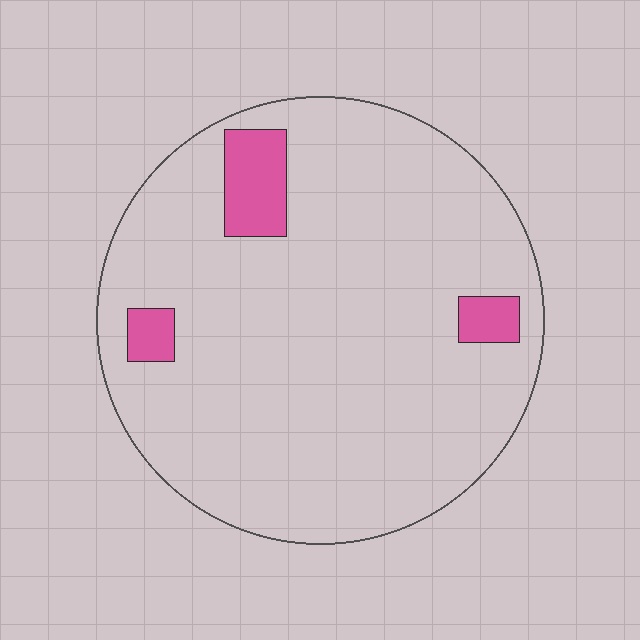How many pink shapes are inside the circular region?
3.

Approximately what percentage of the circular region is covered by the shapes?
Approximately 10%.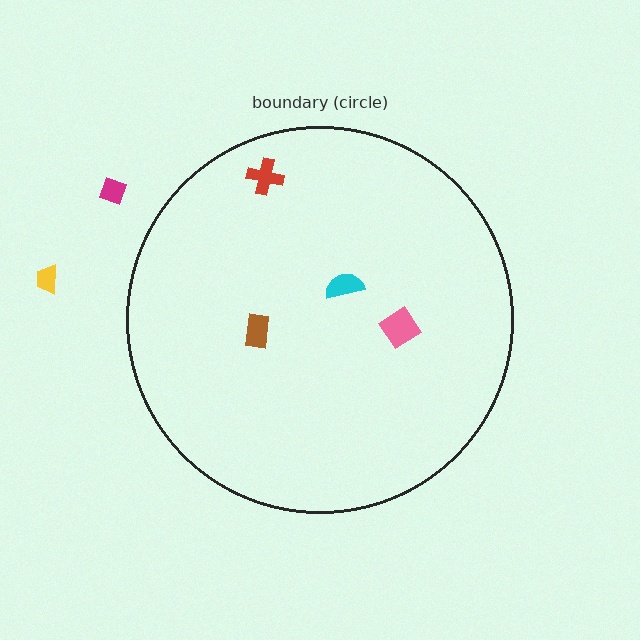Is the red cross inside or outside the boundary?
Inside.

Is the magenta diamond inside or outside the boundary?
Outside.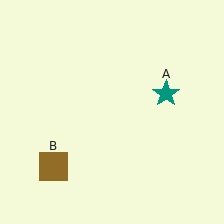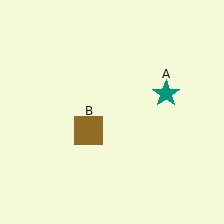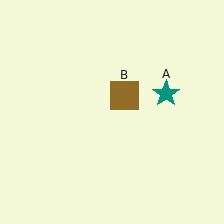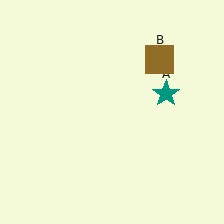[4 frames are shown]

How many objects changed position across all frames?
1 object changed position: brown square (object B).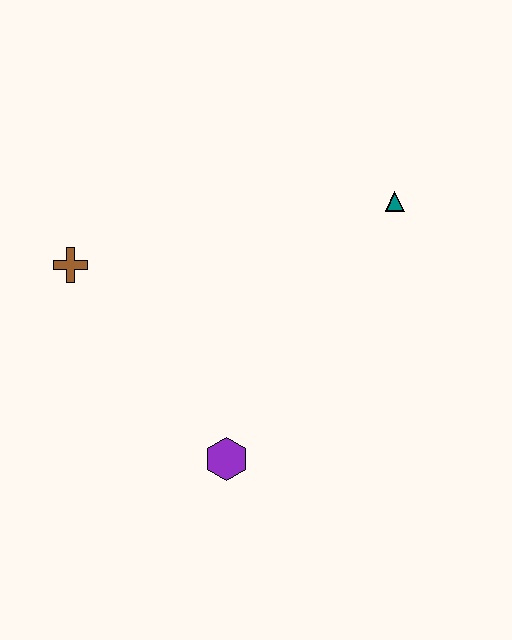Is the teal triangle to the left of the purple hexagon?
No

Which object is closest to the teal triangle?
The purple hexagon is closest to the teal triangle.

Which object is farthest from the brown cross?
The teal triangle is farthest from the brown cross.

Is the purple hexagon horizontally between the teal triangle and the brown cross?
Yes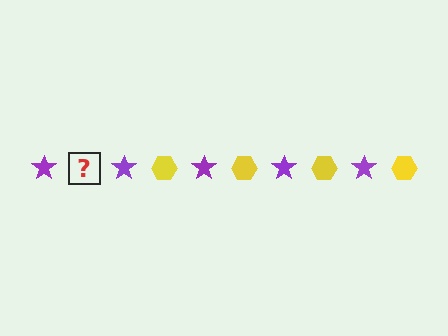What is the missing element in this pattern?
The missing element is a yellow hexagon.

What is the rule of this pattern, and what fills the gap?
The rule is that the pattern alternates between purple star and yellow hexagon. The gap should be filled with a yellow hexagon.